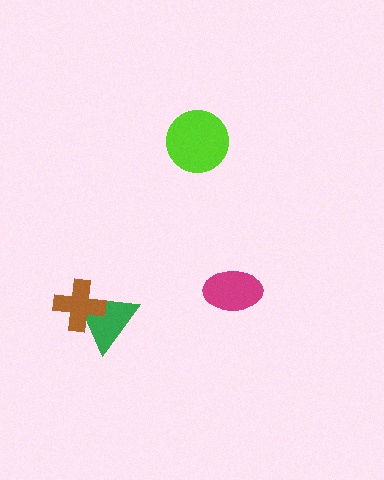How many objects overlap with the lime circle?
0 objects overlap with the lime circle.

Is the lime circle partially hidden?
No, no other shape covers it.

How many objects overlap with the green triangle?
1 object overlaps with the green triangle.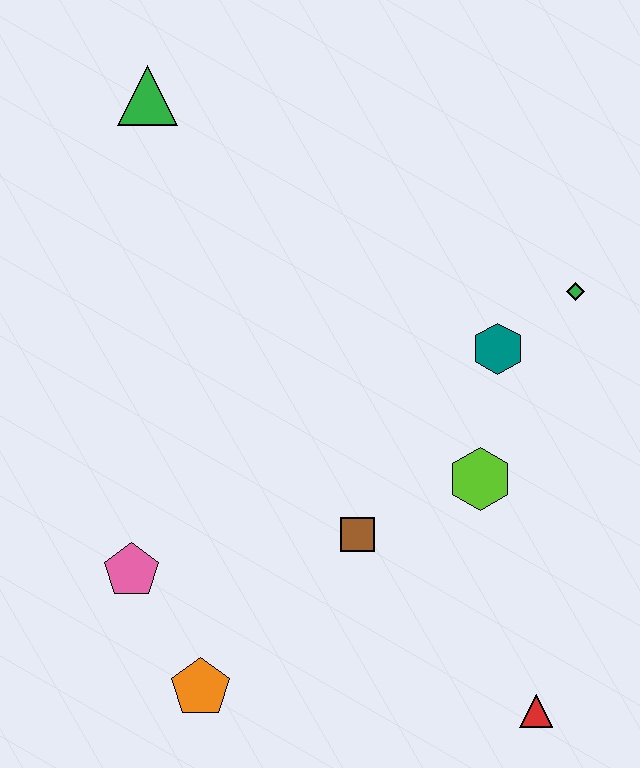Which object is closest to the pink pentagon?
The orange pentagon is closest to the pink pentagon.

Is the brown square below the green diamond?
Yes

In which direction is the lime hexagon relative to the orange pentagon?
The lime hexagon is to the right of the orange pentagon.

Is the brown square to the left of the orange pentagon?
No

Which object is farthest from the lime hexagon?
The green triangle is farthest from the lime hexagon.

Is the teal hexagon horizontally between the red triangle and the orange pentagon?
Yes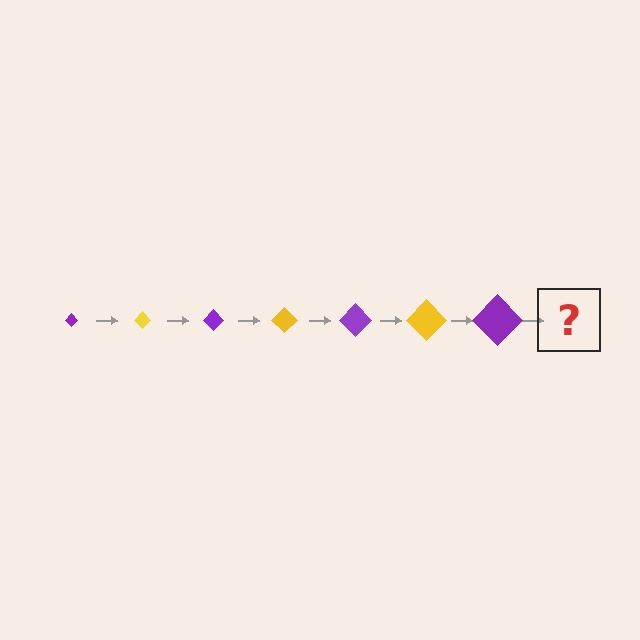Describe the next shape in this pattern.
It should be a yellow diamond, larger than the previous one.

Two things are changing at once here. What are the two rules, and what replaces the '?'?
The two rules are that the diamond grows larger each step and the color cycles through purple and yellow. The '?' should be a yellow diamond, larger than the previous one.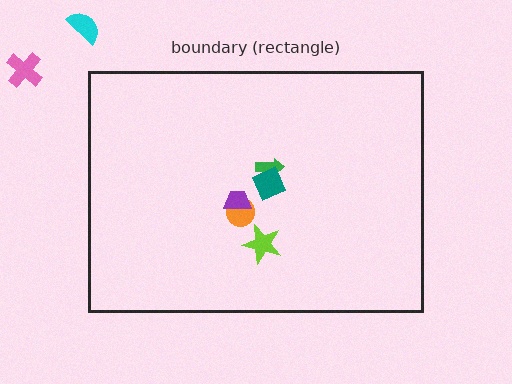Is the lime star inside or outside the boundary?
Inside.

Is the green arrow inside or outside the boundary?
Inside.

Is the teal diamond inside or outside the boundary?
Inside.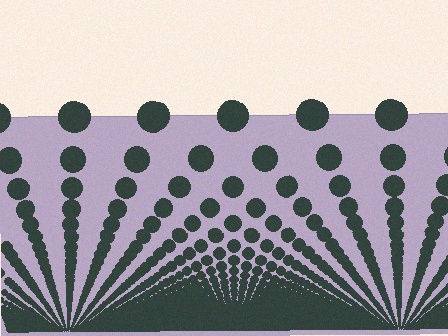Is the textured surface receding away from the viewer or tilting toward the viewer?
The surface appears to tilt toward the viewer. Texture elements get larger and sparser toward the top.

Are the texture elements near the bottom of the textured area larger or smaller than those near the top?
Smaller. The gradient is inverted — elements near the bottom are smaller and denser.